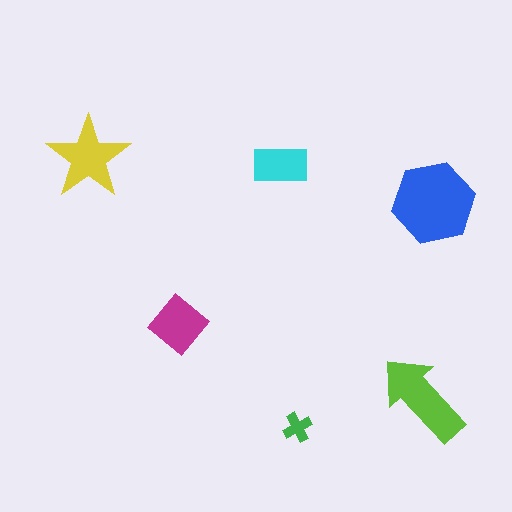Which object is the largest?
The blue hexagon.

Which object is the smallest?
The green cross.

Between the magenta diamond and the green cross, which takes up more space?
The magenta diamond.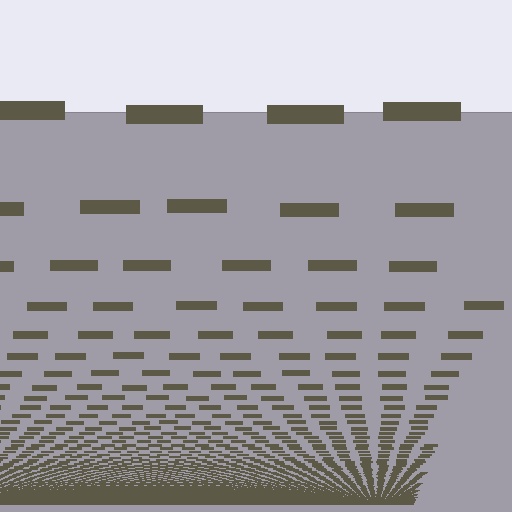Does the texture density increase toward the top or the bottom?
Density increases toward the bottom.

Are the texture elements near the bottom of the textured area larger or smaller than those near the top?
Smaller. The gradient is inverted — elements near the bottom are smaller and denser.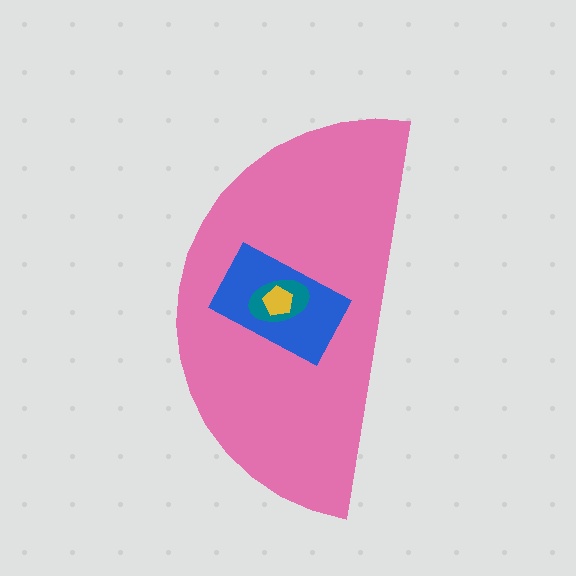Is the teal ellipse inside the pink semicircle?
Yes.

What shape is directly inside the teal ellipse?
The yellow pentagon.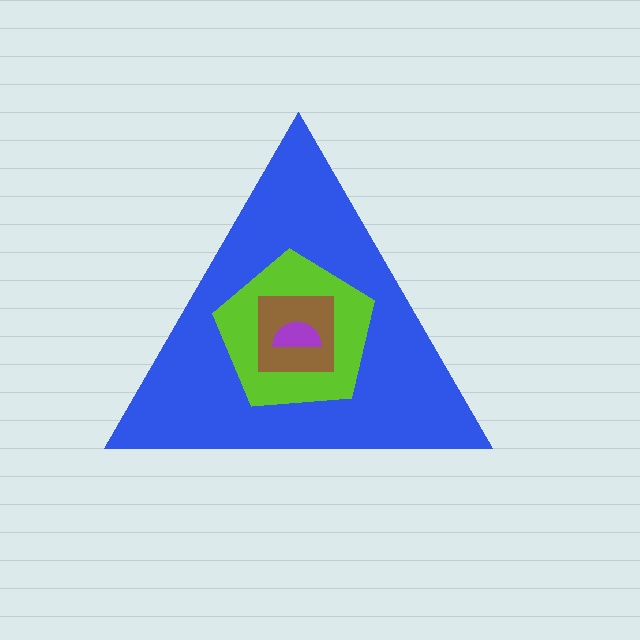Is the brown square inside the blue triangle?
Yes.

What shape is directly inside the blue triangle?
The lime pentagon.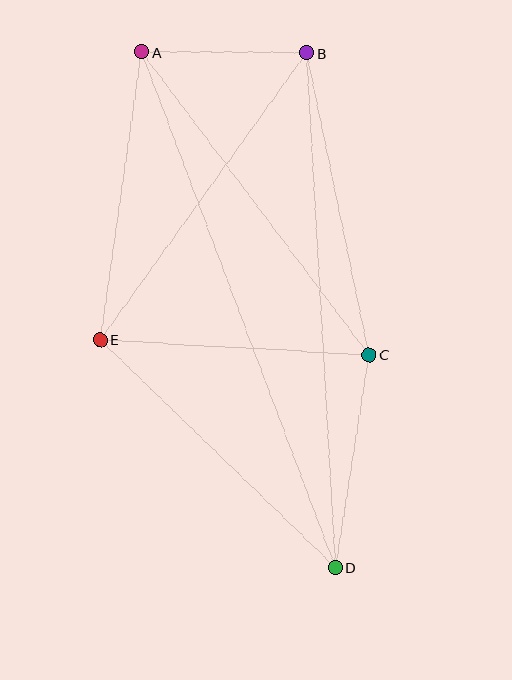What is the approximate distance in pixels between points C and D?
The distance between C and D is approximately 215 pixels.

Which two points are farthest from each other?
Points A and D are farthest from each other.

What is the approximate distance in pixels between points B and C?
The distance between B and C is approximately 308 pixels.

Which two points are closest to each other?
Points A and B are closest to each other.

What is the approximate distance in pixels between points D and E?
The distance between D and E is approximately 327 pixels.